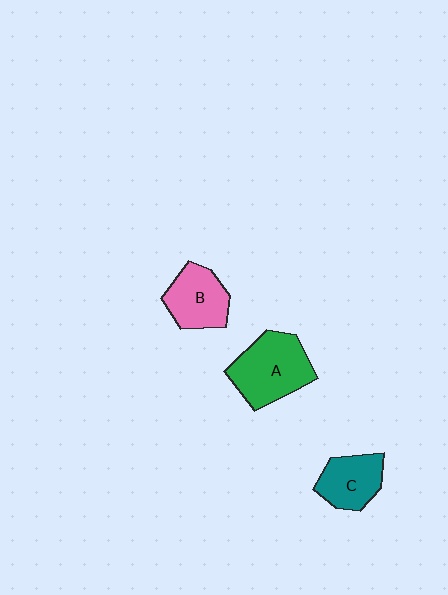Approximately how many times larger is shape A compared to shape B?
Approximately 1.4 times.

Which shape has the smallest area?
Shape C (teal).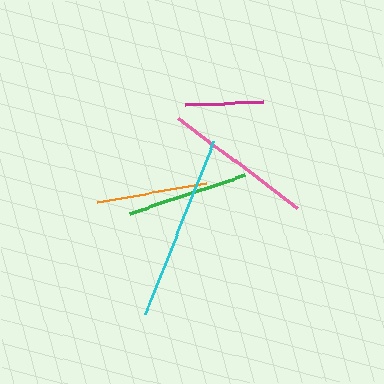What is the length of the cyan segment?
The cyan segment is approximately 186 pixels long.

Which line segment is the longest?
The cyan line is the longest at approximately 186 pixels.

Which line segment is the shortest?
The magenta line is the shortest at approximately 78 pixels.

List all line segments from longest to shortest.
From longest to shortest: cyan, pink, green, orange, magenta.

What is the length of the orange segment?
The orange segment is approximately 111 pixels long.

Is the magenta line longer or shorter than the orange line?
The orange line is longer than the magenta line.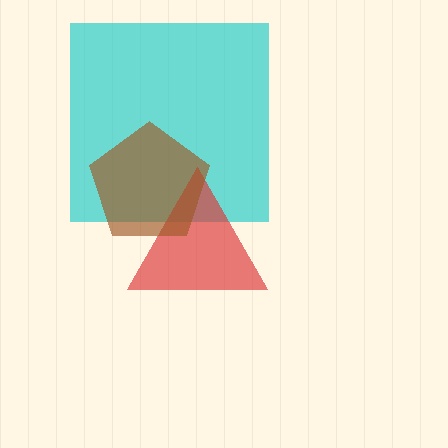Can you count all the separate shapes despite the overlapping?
Yes, there are 3 separate shapes.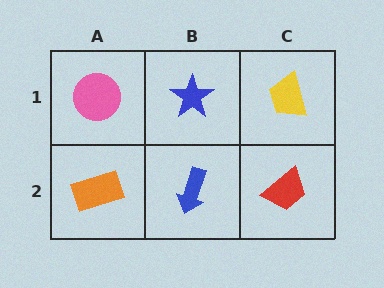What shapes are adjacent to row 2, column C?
A yellow trapezoid (row 1, column C), a blue arrow (row 2, column B).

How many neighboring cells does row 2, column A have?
2.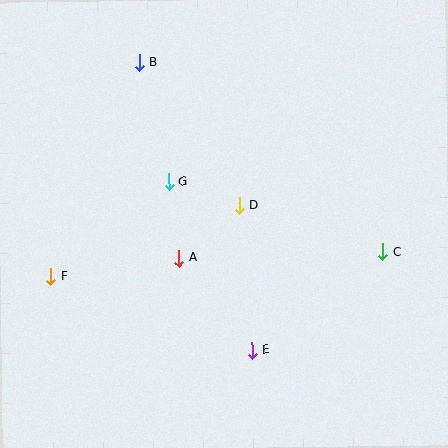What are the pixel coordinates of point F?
Point F is at (50, 276).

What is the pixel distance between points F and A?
The distance between F and A is 130 pixels.